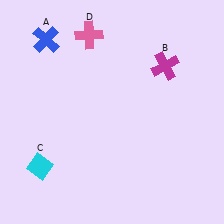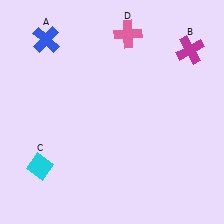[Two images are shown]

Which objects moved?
The objects that moved are: the magenta cross (B), the pink cross (D).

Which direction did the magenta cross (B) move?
The magenta cross (B) moved right.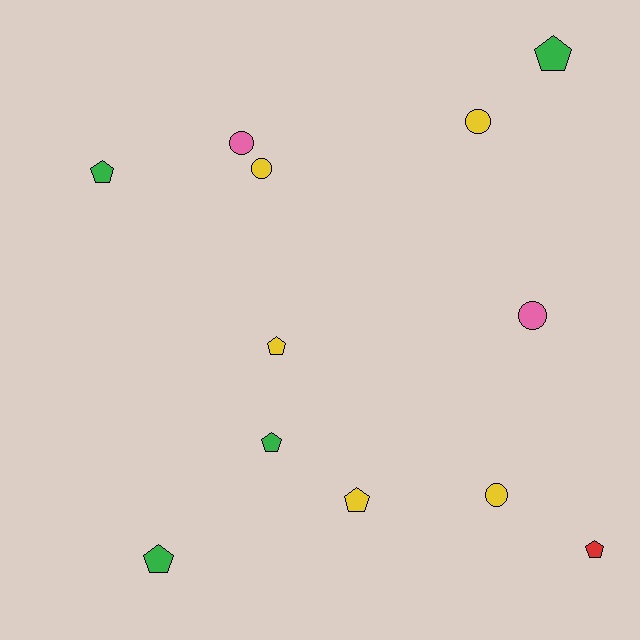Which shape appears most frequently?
Pentagon, with 7 objects.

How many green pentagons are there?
There are 4 green pentagons.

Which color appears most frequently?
Yellow, with 5 objects.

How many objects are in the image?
There are 12 objects.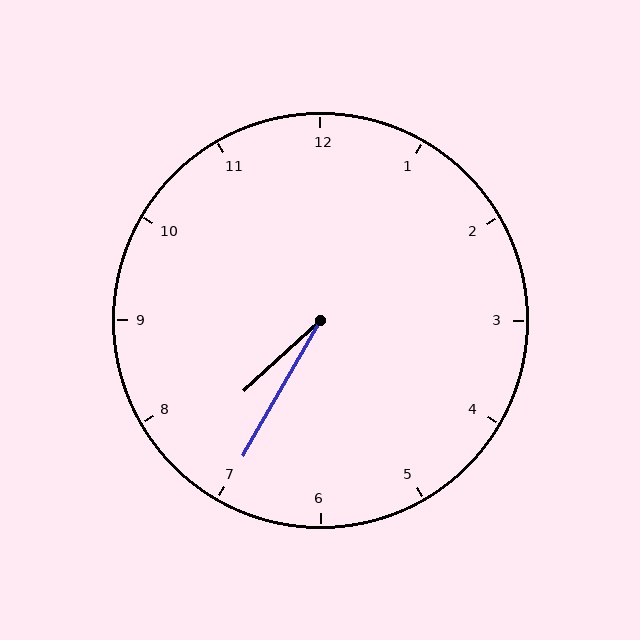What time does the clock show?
7:35.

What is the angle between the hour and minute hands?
Approximately 18 degrees.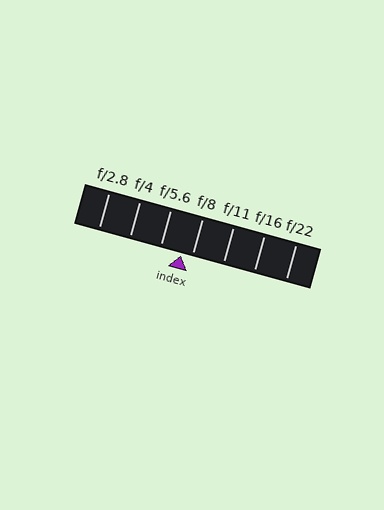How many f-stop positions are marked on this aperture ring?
There are 7 f-stop positions marked.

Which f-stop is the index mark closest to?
The index mark is closest to f/8.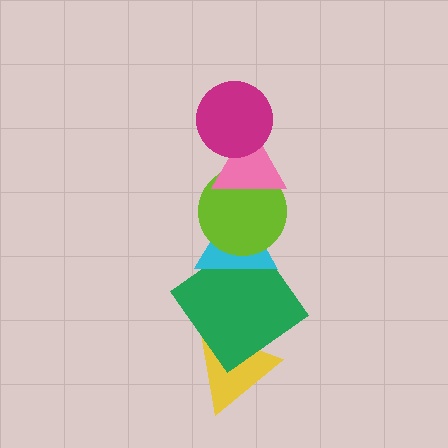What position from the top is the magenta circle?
The magenta circle is 1st from the top.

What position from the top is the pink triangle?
The pink triangle is 2nd from the top.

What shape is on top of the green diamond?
The cyan triangle is on top of the green diamond.